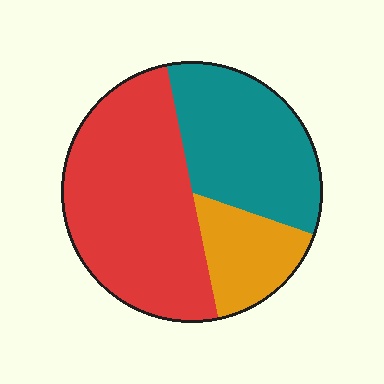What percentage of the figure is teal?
Teal covers 33% of the figure.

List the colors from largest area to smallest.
From largest to smallest: red, teal, orange.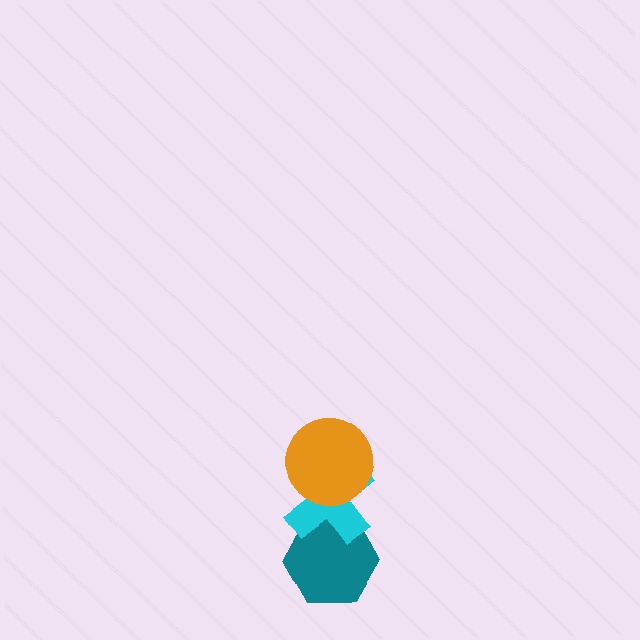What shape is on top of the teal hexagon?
The cyan cross is on top of the teal hexagon.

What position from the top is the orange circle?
The orange circle is 1st from the top.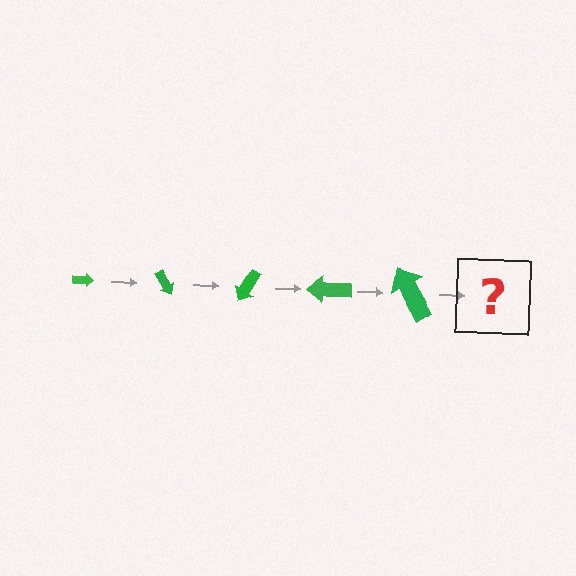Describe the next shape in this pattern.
It should be an arrow, larger than the previous one and rotated 300 degrees from the start.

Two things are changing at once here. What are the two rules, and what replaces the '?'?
The two rules are that the arrow grows larger each step and it rotates 60 degrees each step. The '?' should be an arrow, larger than the previous one and rotated 300 degrees from the start.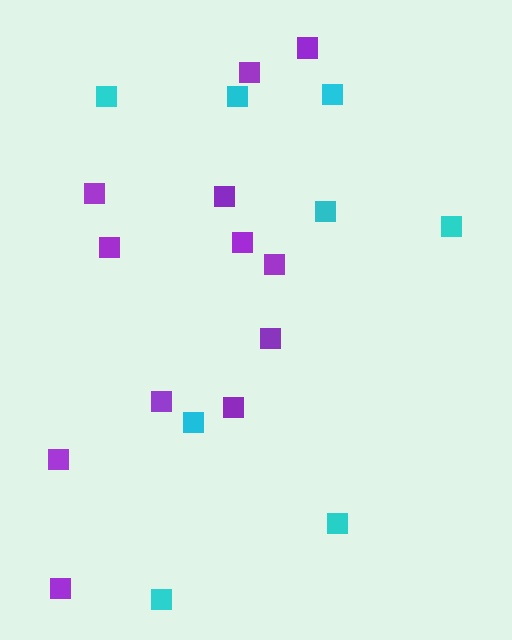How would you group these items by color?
There are 2 groups: one group of cyan squares (8) and one group of purple squares (12).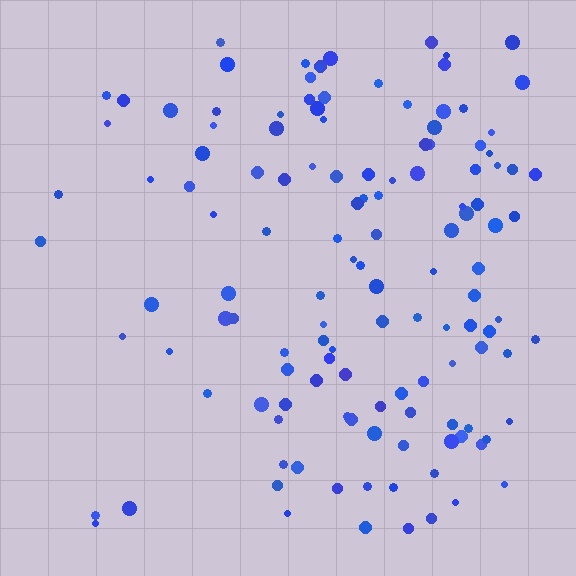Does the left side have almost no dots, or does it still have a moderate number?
Still a moderate number, just noticeably fewer than the right.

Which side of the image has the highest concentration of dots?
The right.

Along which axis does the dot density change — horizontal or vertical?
Horizontal.